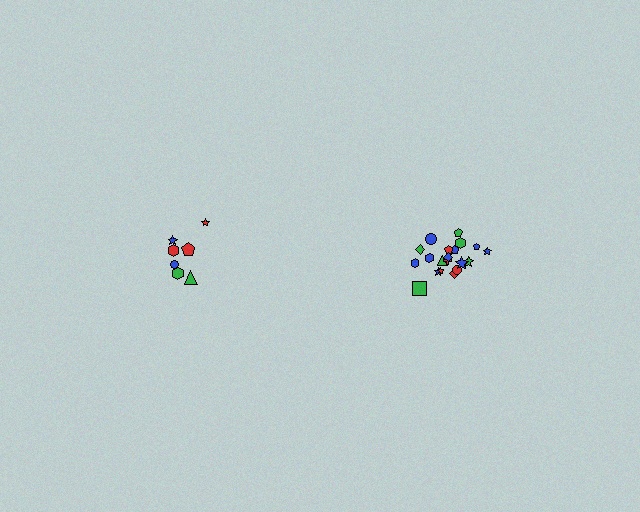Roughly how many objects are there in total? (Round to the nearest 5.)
Roughly 30 objects in total.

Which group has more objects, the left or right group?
The right group.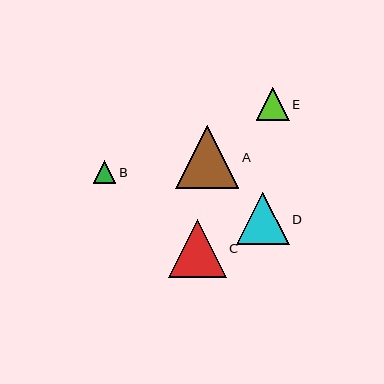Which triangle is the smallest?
Triangle B is the smallest with a size of approximately 22 pixels.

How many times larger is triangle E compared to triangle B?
Triangle E is approximately 1.5 times the size of triangle B.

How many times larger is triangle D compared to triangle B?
Triangle D is approximately 2.4 times the size of triangle B.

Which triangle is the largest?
Triangle A is the largest with a size of approximately 63 pixels.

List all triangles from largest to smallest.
From largest to smallest: A, C, D, E, B.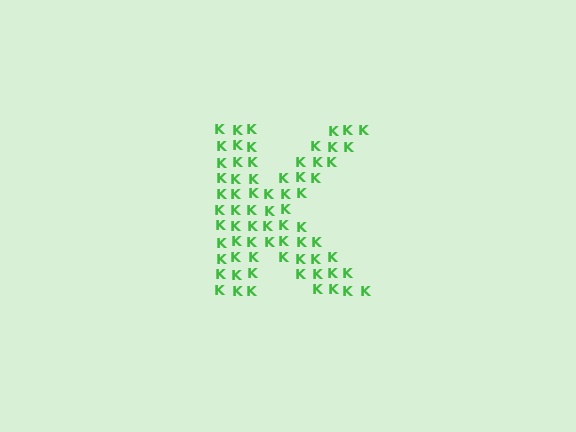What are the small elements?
The small elements are letter K's.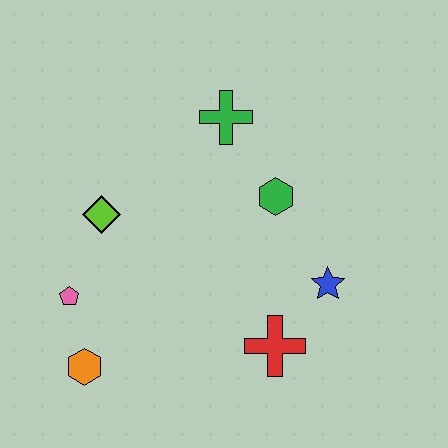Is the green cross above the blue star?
Yes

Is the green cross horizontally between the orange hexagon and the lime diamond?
No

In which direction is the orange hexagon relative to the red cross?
The orange hexagon is to the left of the red cross.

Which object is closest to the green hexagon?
The green cross is closest to the green hexagon.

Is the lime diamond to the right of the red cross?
No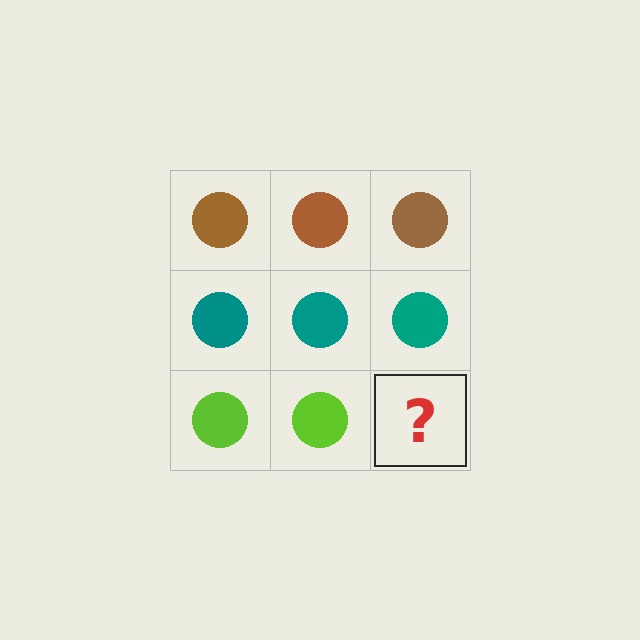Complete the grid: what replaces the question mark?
The question mark should be replaced with a lime circle.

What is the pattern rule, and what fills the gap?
The rule is that each row has a consistent color. The gap should be filled with a lime circle.